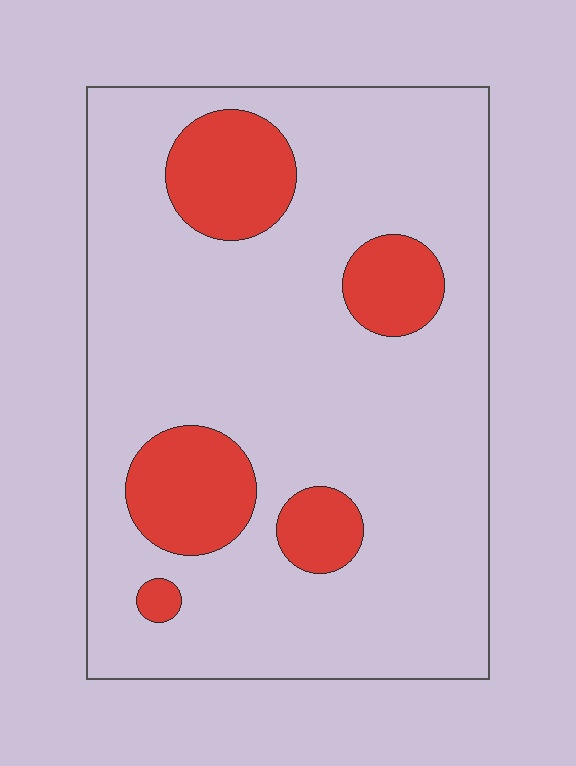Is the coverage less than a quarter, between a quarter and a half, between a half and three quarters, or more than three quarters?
Less than a quarter.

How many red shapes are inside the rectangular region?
5.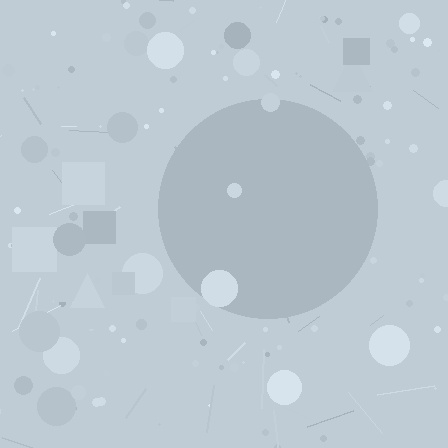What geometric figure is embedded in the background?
A circle is embedded in the background.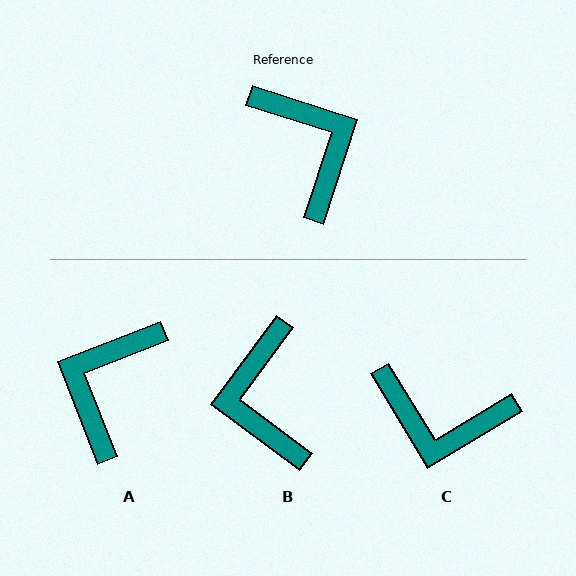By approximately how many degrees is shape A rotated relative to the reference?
Approximately 129 degrees counter-clockwise.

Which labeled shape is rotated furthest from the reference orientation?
B, about 161 degrees away.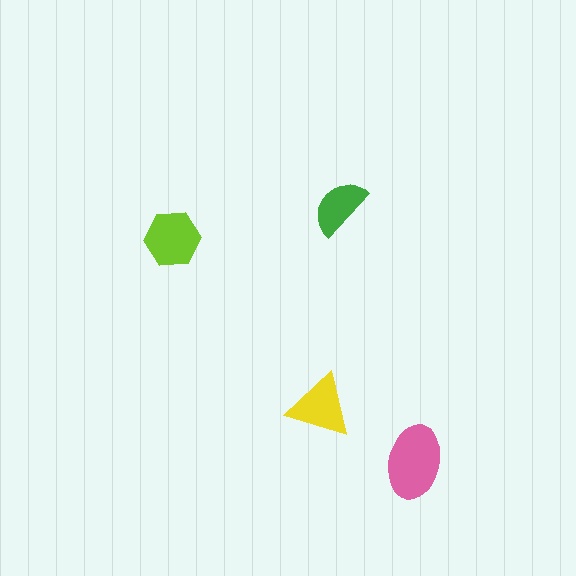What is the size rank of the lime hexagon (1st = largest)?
2nd.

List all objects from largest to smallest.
The pink ellipse, the lime hexagon, the yellow triangle, the green semicircle.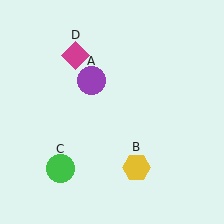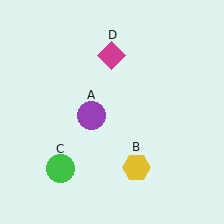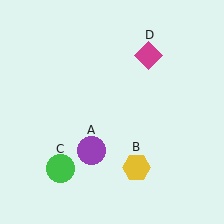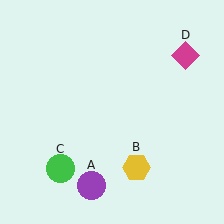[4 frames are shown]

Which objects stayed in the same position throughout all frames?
Yellow hexagon (object B) and green circle (object C) remained stationary.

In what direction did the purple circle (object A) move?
The purple circle (object A) moved down.